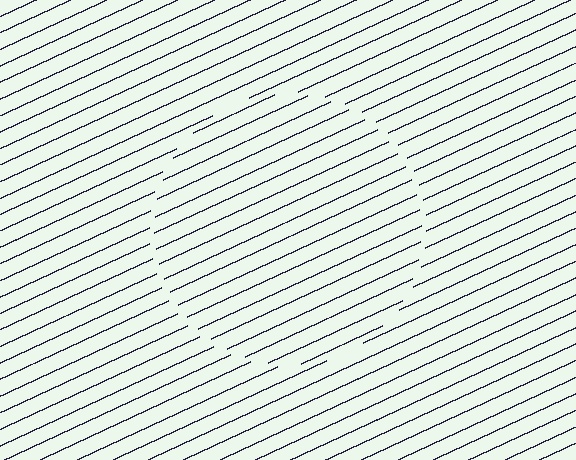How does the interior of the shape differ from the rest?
The interior of the shape contains the same grating, shifted by half a period — the contour is defined by the phase discontinuity where line-ends from the inner and outer gratings abut.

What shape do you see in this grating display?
An illusory circle. The interior of the shape contains the same grating, shifted by half a period — the contour is defined by the phase discontinuity where line-ends from the inner and outer gratings abut.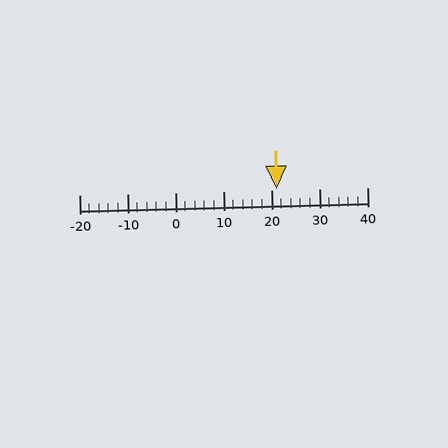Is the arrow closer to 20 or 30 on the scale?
The arrow is closer to 20.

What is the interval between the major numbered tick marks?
The major tick marks are spaced 10 units apart.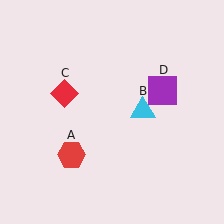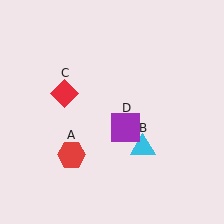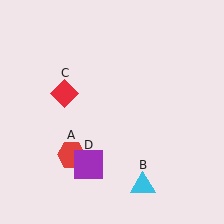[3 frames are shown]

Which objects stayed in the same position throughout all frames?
Red hexagon (object A) and red diamond (object C) remained stationary.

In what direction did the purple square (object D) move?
The purple square (object D) moved down and to the left.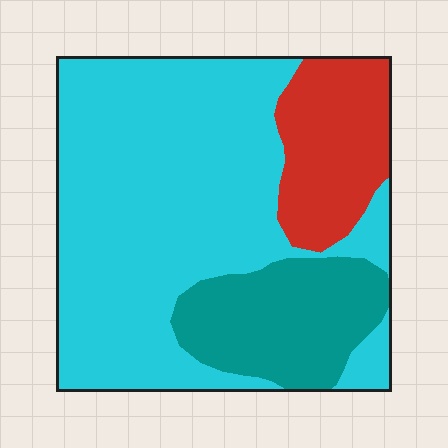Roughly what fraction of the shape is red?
Red covers about 15% of the shape.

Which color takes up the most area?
Cyan, at roughly 65%.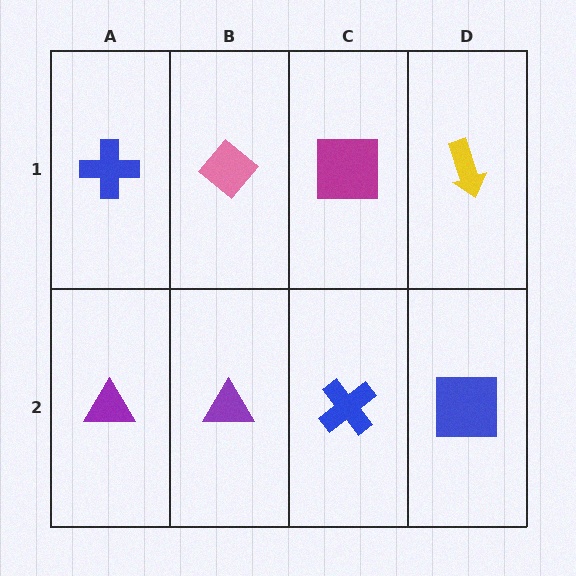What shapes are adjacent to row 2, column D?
A yellow arrow (row 1, column D), a blue cross (row 2, column C).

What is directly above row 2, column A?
A blue cross.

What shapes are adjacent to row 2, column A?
A blue cross (row 1, column A), a purple triangle (row 2, column B).